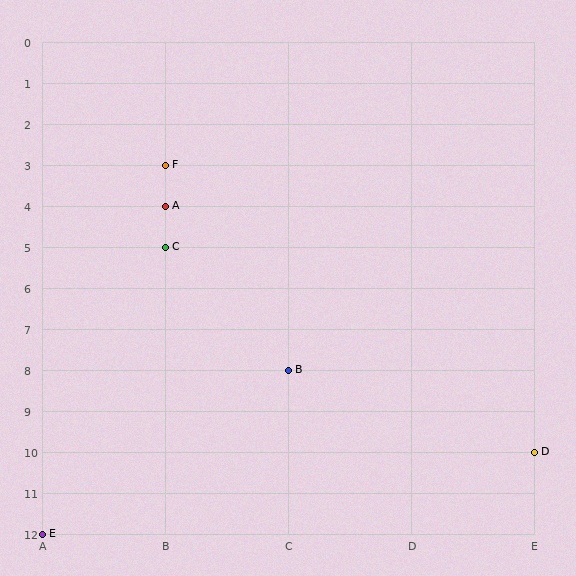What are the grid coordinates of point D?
Point D is at grid coordinates (E, 10).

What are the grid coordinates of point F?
Point F is at grid coordinates (B, 3).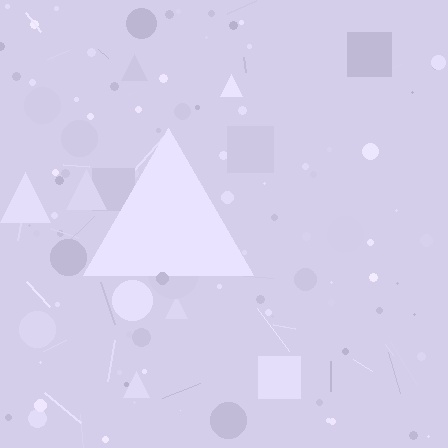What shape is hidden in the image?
A triangle is hidden in the image.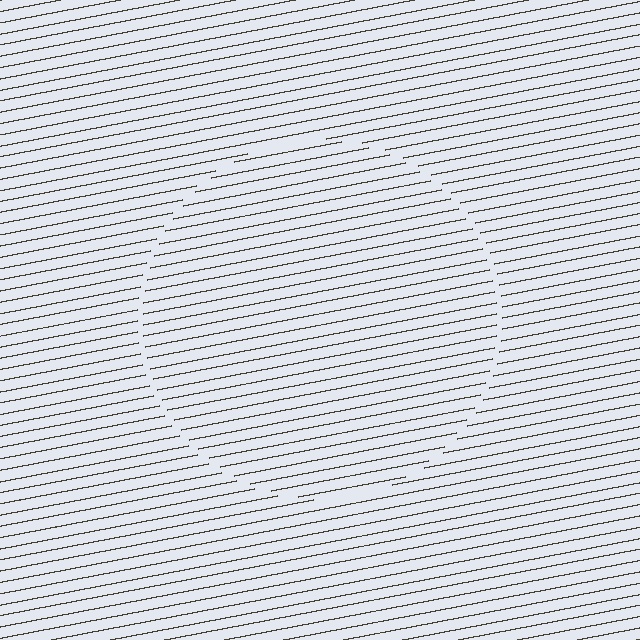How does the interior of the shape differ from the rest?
The interior of the shape contains the same grating, shifted by half a period — the contour is defined by the phase discontinuity where line-ends from the inner and outer gratings abut.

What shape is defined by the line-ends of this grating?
An illusory circle. The interior of the shape contains the same grating, shifted by half a period — the contour is defined by the phase discontinuity where line-ends from the inner and outer gratings abut.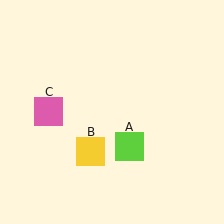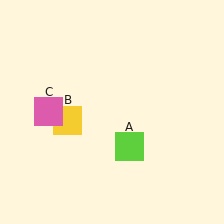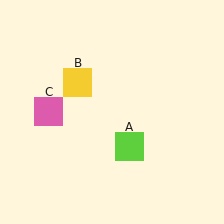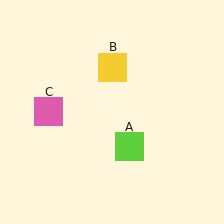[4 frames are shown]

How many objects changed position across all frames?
1 object changed position: yellow square (object B).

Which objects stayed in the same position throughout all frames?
Lime square (object A) and pink square (object C) remained stationary.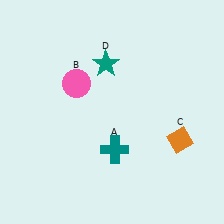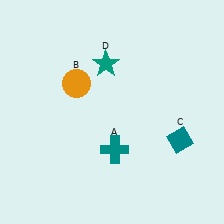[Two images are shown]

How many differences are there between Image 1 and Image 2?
There are 2 differences between the two images.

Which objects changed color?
B changed from pink to orange. C changed from orange to teal.